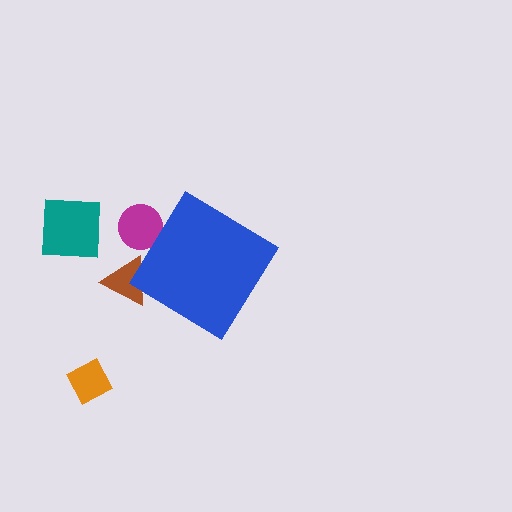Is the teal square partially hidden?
No, the teal square is fully visible.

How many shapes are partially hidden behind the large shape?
2 shapes are partially hidden.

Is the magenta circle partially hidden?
Yes, the magenta circle is partially hidden behind the blue diamond.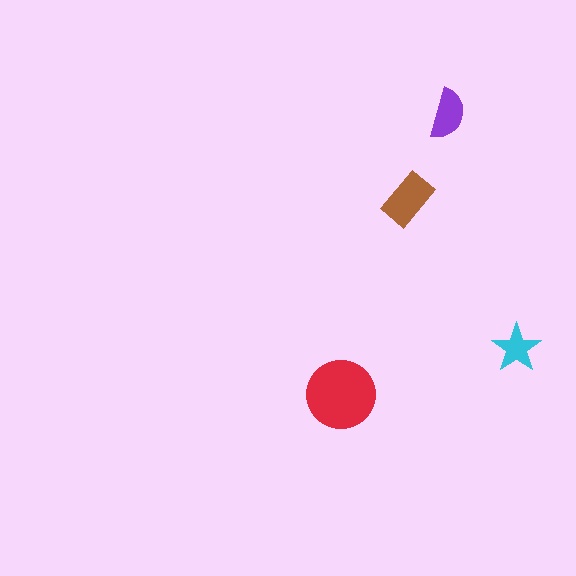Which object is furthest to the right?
The cyan star is rightmost.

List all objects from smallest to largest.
The cyan star, the purple semicircle, the brown rectangle, the red circle.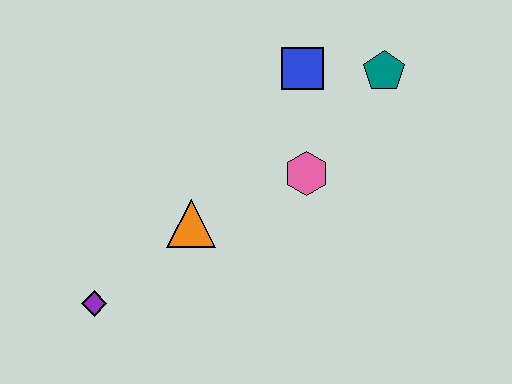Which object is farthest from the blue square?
The purple diamond is farthest from the blue square.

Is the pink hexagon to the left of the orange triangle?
No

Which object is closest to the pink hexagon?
The blue square is closest to the pink hexagon.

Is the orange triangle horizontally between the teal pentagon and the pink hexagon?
No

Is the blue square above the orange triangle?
Yes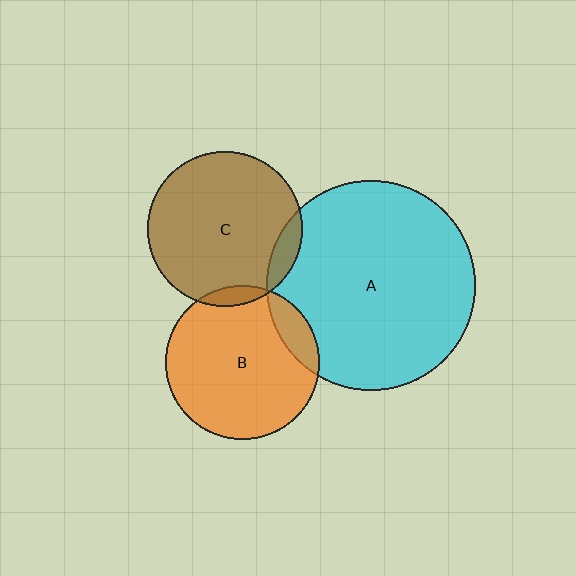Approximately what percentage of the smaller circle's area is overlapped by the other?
Approximately 5%.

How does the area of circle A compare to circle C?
Approximately 1.8 times.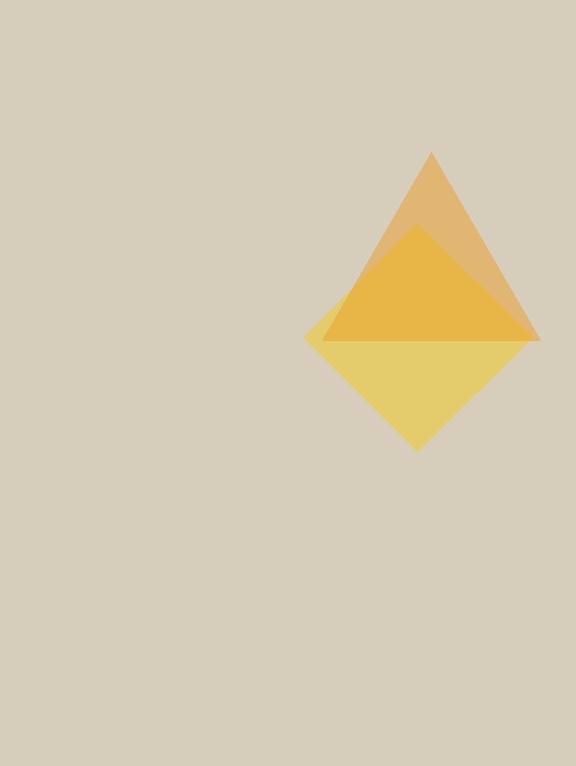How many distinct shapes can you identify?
There are 2 distinct shapes: a yellow diamond, an orange triangle.